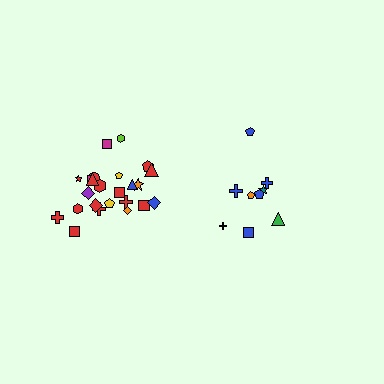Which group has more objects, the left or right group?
The left group.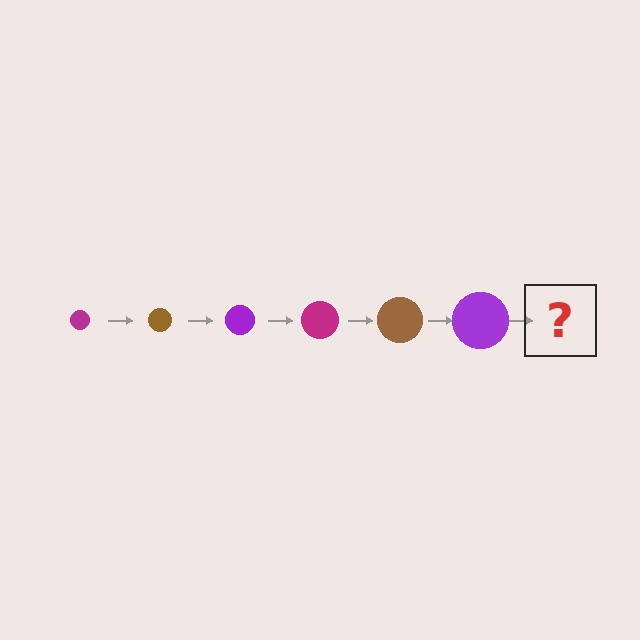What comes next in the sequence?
The next element should be a magenta circle, larger than the previous one.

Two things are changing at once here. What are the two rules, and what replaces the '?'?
The two rules are that the circle grows larger each step and the color cycles through magenta, brown, and purple. The '?' should be a magenta circle, larger than the previous one.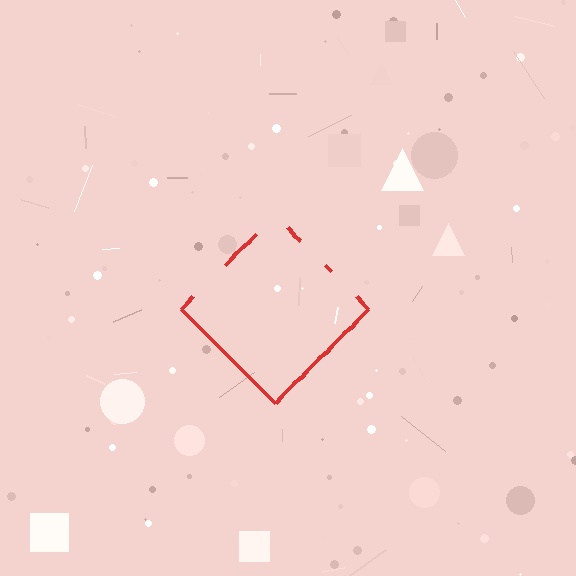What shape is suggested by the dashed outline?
The dashed outline suggests a diamond.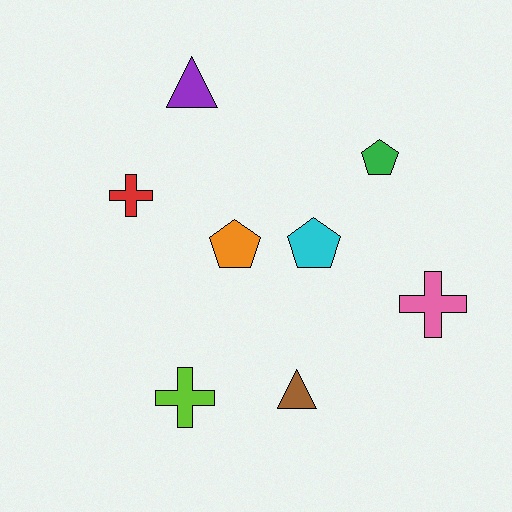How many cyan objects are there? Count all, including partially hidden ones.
There is 1 cyan object.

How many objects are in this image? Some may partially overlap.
There are 8 objects.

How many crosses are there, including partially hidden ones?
There are 3 crosses.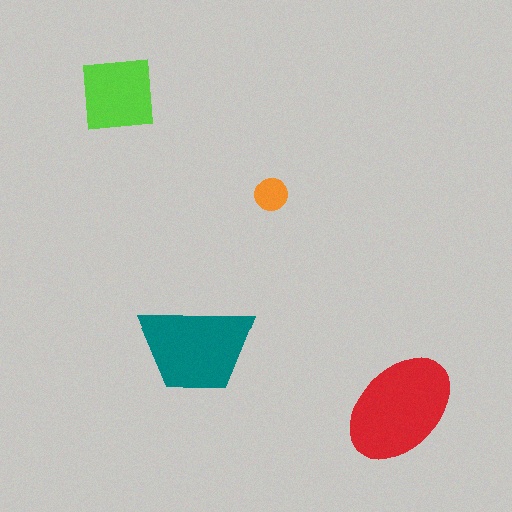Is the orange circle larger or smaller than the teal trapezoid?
Smaller.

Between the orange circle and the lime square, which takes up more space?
The lime square.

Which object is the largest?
The red ellipse.